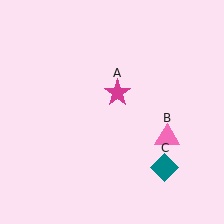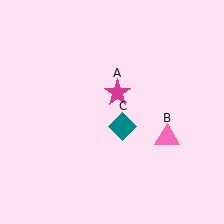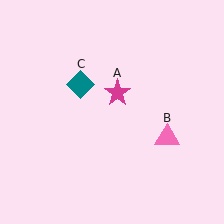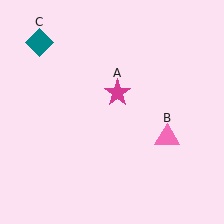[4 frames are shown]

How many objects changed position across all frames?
1 object changed position: teal diamond (object C).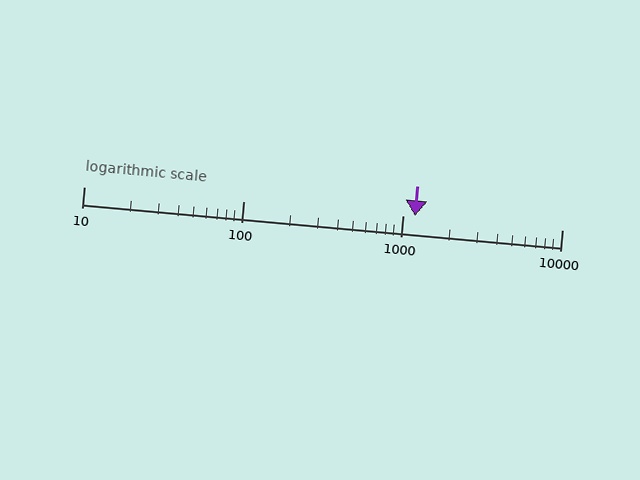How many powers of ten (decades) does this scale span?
The scale spans 3 decades, from 10 to 10000.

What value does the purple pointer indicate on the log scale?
The pointer indicates approximately 1200.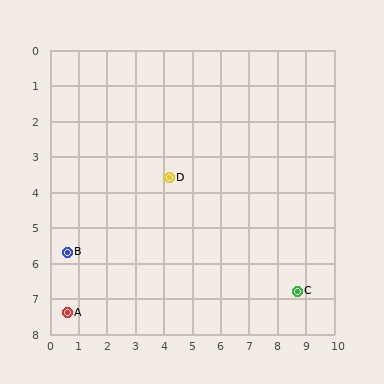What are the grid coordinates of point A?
Point A is at approximately (0.6, 7.4).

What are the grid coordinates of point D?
Point D is at approximately (4.2, 3.6).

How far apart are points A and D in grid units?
Points A and D are about 5.2 grid units apart.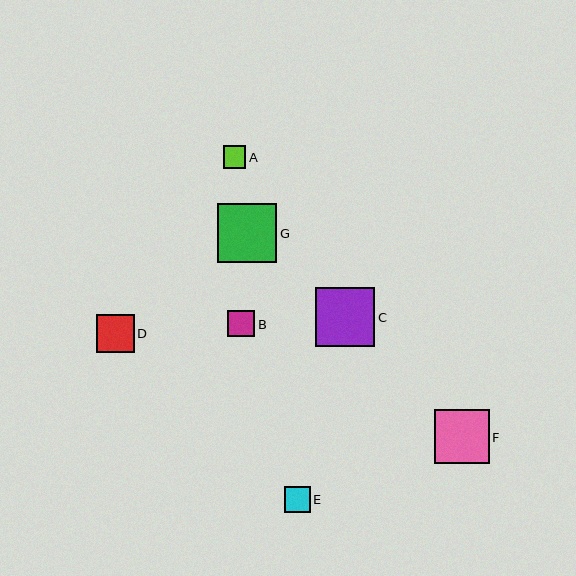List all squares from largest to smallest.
From largest to smallest: C, G, F, D, B, E, A.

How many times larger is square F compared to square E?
Square F is approximately 2.1 times the size of square E.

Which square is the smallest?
Square A is the smallest with a size of approximately 22 pixels.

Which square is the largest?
Square C is the largest with a size of approximately 59 pixels.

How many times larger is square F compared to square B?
Square F is approximately 2.0 times the size of square B.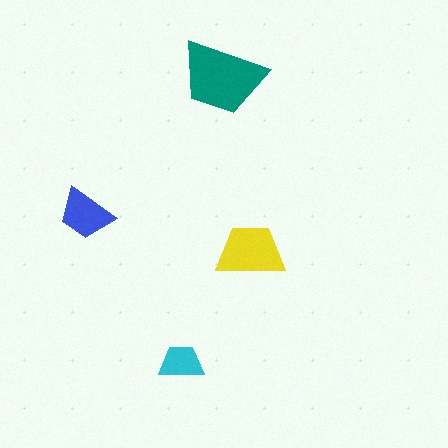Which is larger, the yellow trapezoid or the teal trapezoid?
The teal one.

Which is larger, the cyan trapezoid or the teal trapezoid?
The teal one.